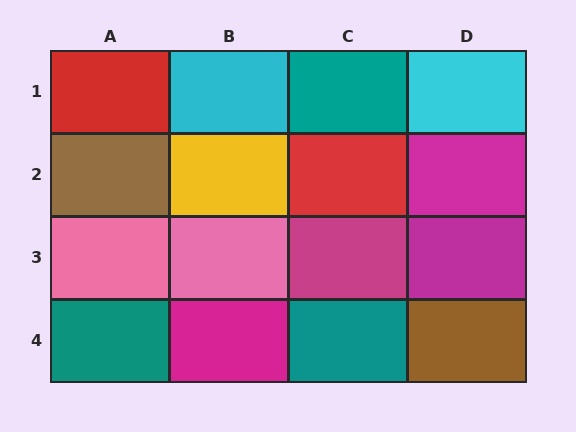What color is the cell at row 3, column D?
Magenta.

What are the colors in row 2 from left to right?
Brown, yellow, red, magenta.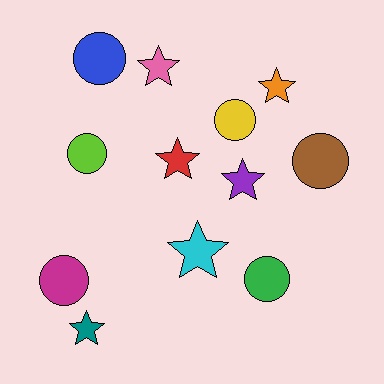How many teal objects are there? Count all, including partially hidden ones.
There is 1 teal object.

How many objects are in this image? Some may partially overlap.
There are 12 objects.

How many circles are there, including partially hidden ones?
There are 6 circles.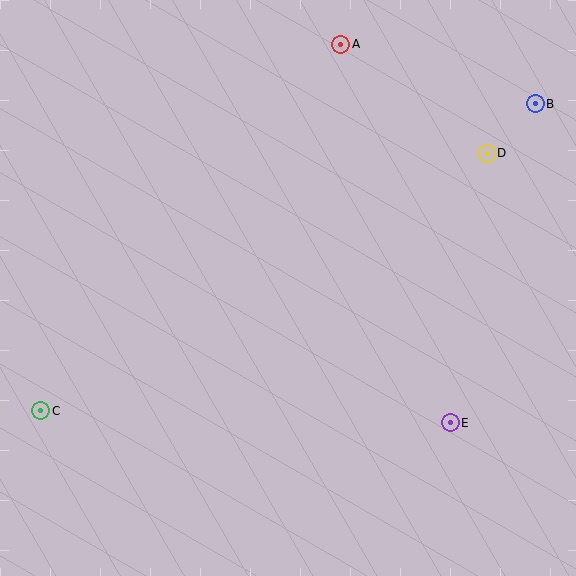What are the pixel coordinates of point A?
Point A is at (341, 44).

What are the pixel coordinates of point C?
Point C is at (41, 411).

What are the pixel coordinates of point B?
Point B is at (535, 104).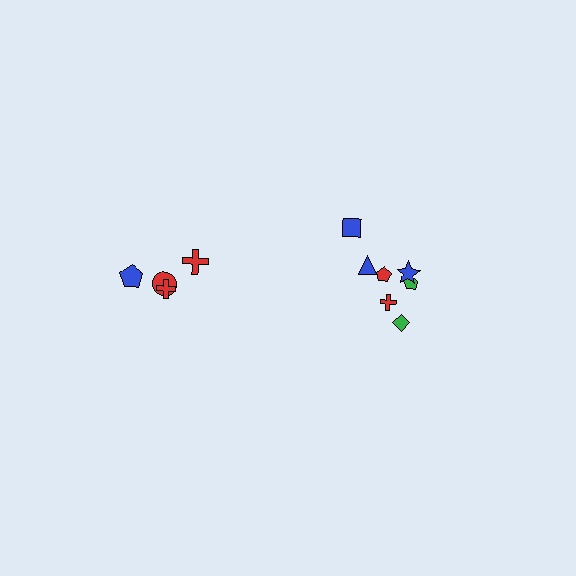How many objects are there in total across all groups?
There are 11 objects.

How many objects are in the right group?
There are 7 objects.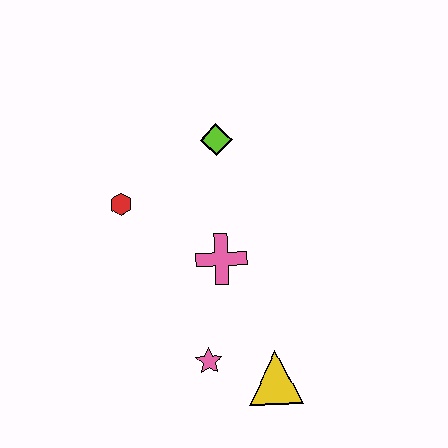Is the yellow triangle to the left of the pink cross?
No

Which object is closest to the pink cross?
The pink star is closest to the pink cross.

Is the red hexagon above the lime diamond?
No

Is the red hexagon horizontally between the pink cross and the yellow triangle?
No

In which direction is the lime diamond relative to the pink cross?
The lime diamond is above the pink cross.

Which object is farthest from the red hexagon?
The yellow triangle is farthest from the red hexagon.